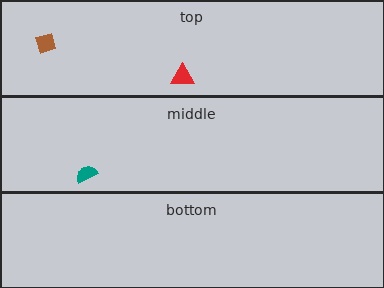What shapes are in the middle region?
The teal semicircle.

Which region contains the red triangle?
The top region.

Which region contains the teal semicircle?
The middle region.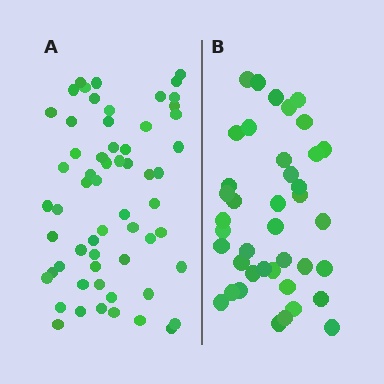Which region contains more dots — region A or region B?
Region A (the left region) has more dots.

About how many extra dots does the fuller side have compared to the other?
Region A has approximately 20 more dots than region B.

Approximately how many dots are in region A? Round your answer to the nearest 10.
About 60 dots.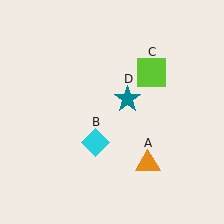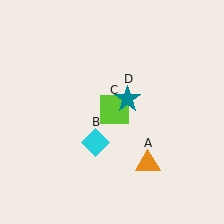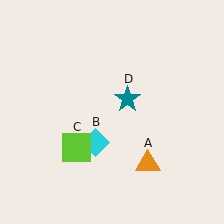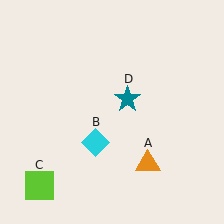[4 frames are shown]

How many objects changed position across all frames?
1 object changed position: lime square (object C).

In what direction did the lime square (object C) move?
The lime square (object C) moved down and to the left.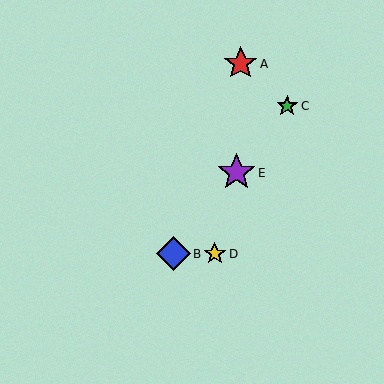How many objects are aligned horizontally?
2 objects (B, D) are aligned horizontally.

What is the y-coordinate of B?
Object B is at y≈254.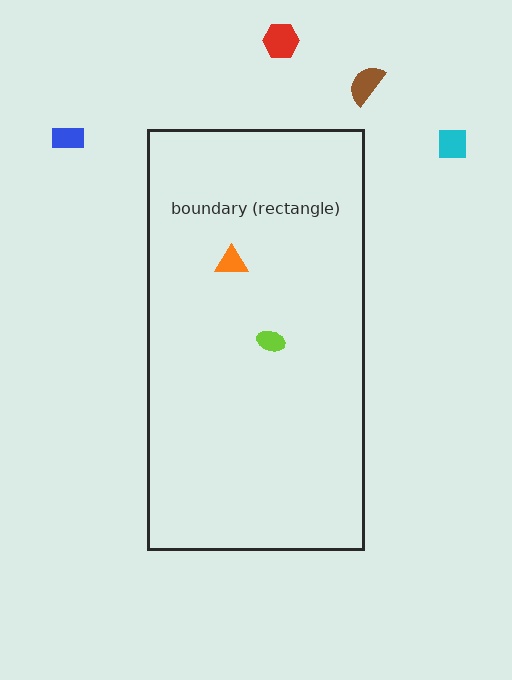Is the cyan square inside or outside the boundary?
Outside.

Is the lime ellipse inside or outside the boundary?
Inside.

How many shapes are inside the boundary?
2 inside, 4 outside.